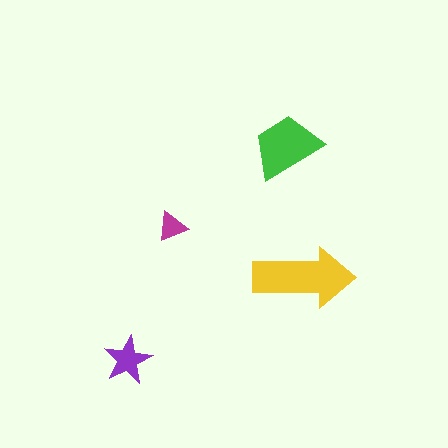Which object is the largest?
The yellow arrow.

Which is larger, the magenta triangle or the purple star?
The purple star.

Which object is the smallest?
The magenta triangle.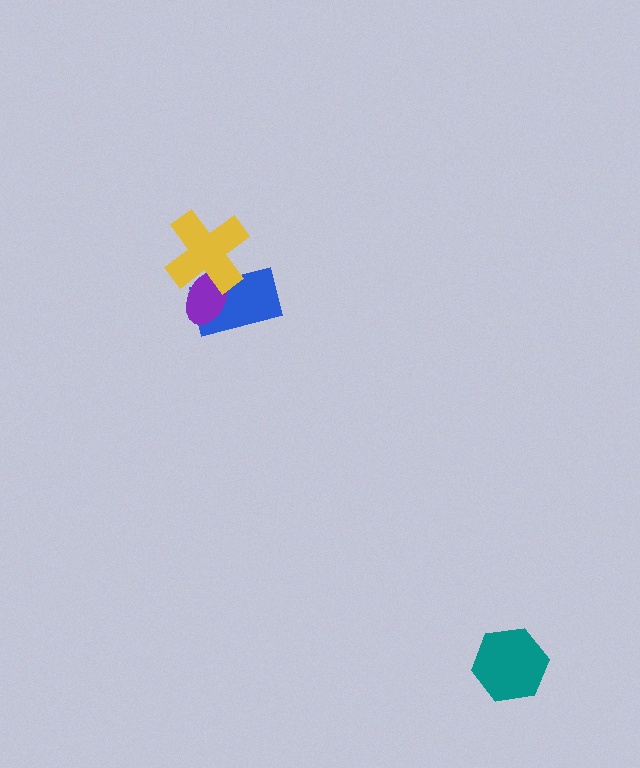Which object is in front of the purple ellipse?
The yellow cross is in front of the purple ellipse.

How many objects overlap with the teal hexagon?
0 objects overlap with the teal hexagon.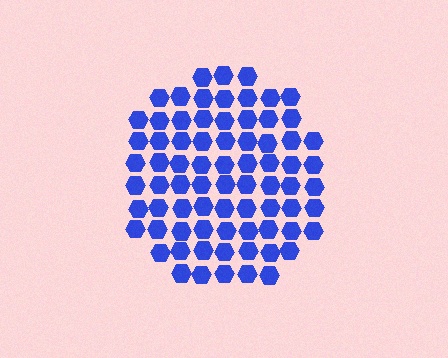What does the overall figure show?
The overall figure shows a circle.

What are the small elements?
The small elements are hexagons.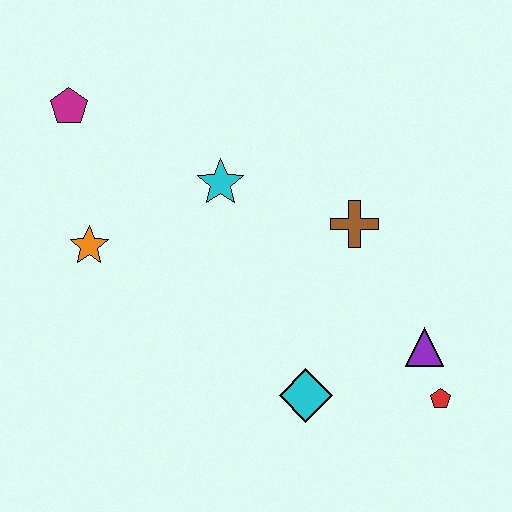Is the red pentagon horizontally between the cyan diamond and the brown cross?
No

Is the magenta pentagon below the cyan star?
No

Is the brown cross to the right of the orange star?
Yes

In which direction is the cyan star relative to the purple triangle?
The cyan star is to the left of the purple triangle.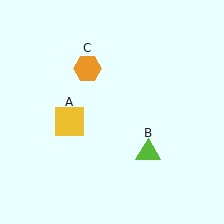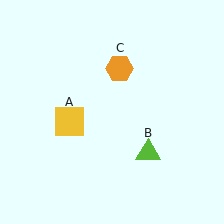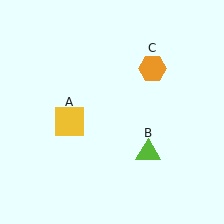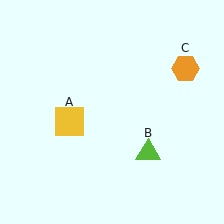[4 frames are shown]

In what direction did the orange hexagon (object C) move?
The orange hexagon (object C) moved right.